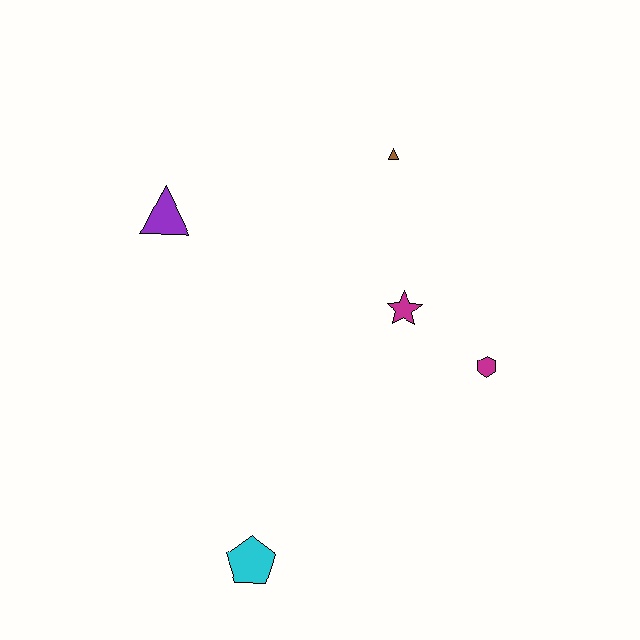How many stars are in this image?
There is 1 star.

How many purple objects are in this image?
There is 1 purple object.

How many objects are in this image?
There are 5 objects.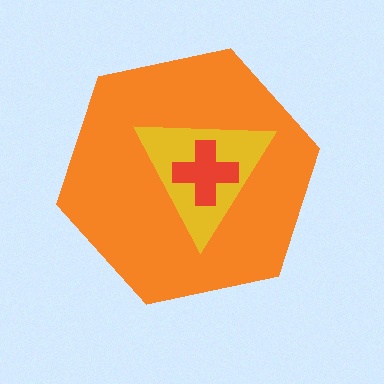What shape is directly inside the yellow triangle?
The red cross.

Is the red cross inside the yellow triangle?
Yes.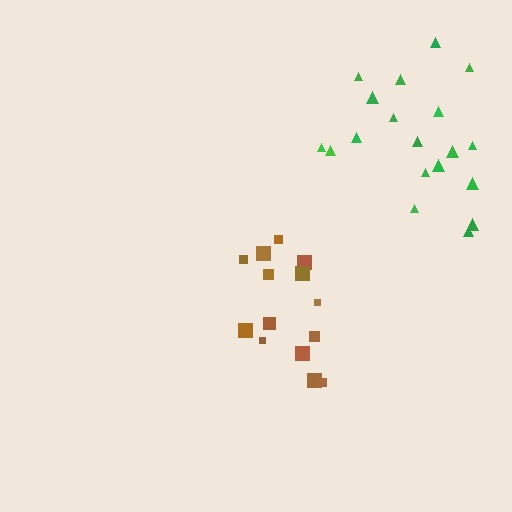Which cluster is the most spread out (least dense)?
Green.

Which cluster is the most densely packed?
Brown.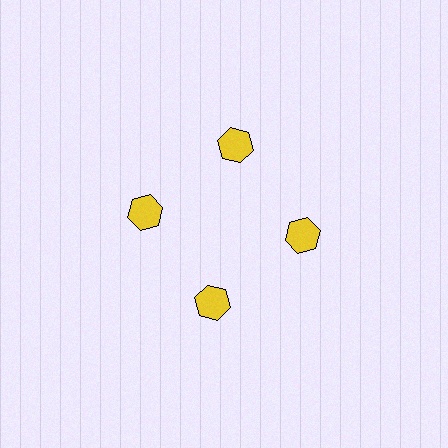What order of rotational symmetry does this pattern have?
This pattern has 4-fold rotational symmetry.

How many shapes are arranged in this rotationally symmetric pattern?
There are 4 shapes, arranged in 4 groups of 1.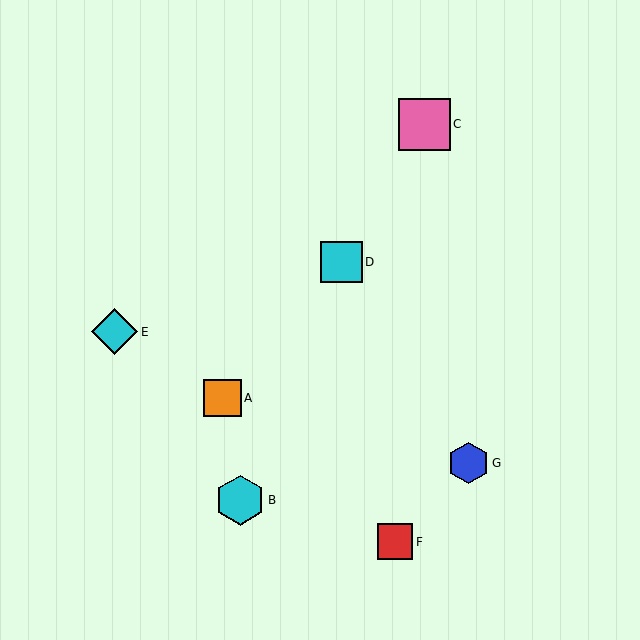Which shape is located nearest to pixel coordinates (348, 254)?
The cyan square (labeled D) at (341, 262) is nearest to that location.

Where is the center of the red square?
The center of the red square is at (395, 542).